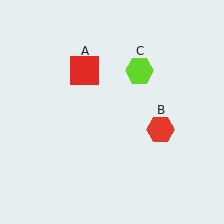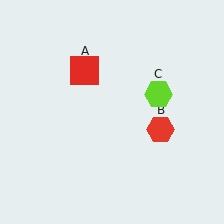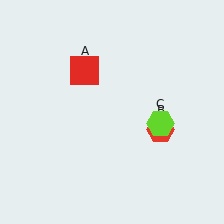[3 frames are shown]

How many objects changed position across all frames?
1 object changed position: lime hexagon (object C).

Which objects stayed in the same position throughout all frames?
Red square (object A) and red hexagon (object B) remained stationary.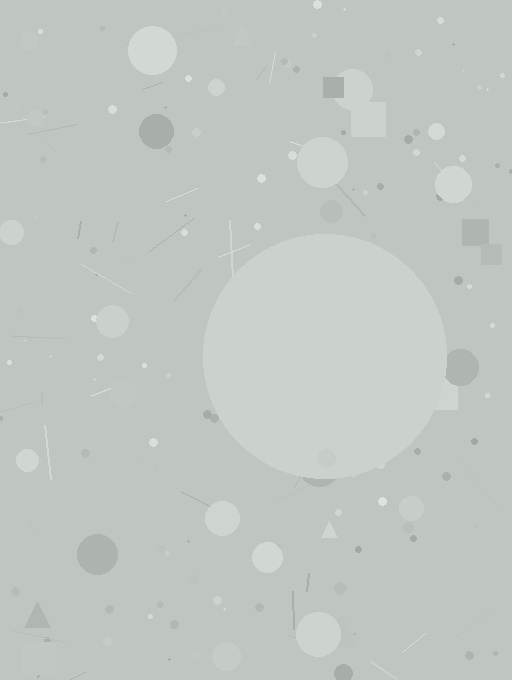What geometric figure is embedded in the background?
A circle is embedded in the background.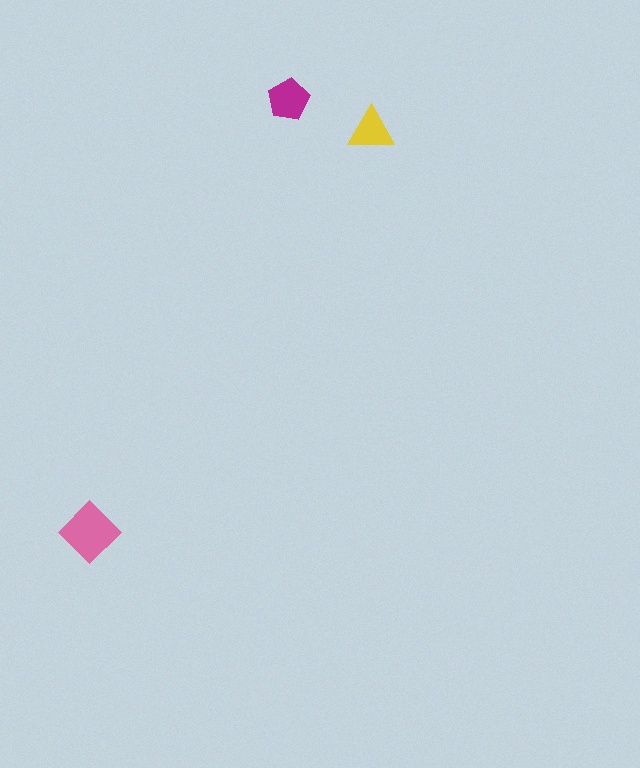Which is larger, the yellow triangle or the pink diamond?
The pink diamond.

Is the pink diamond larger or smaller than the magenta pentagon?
Larger.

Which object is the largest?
The pink diamond.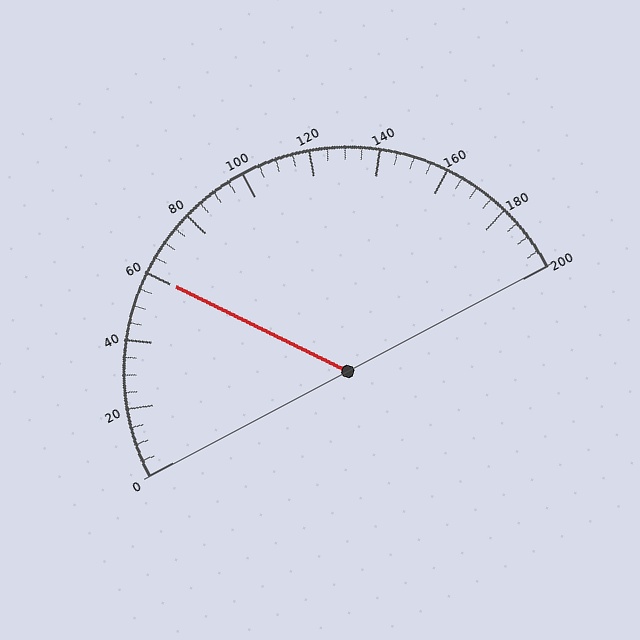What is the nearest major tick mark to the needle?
The nearest major tick mark is 60.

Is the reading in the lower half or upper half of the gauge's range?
The reading is in the lower half of the range (0 to 200).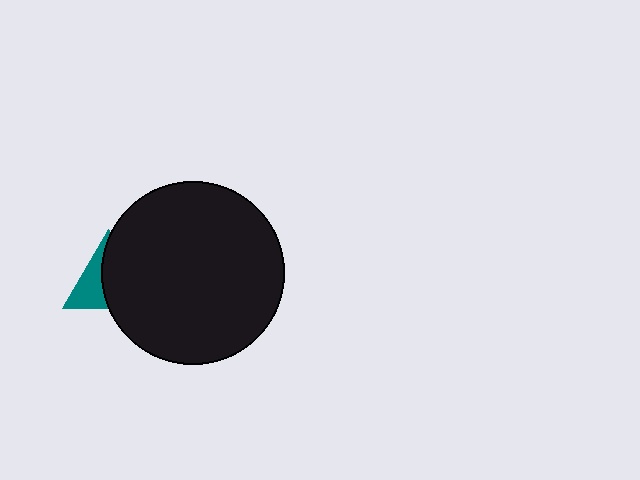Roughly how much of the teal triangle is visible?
A small part of it is visible (roughly 41%).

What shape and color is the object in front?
The object in front is a black circle.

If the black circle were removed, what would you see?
You would see the complete teal triangle.